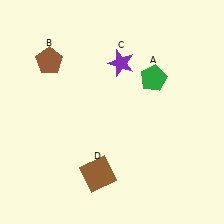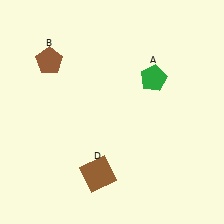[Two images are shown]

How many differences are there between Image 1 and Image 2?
There is 1 difference between the two images.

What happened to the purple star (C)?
The purple star (C) was removed in Image 2. It was in the top-right area of Image 1.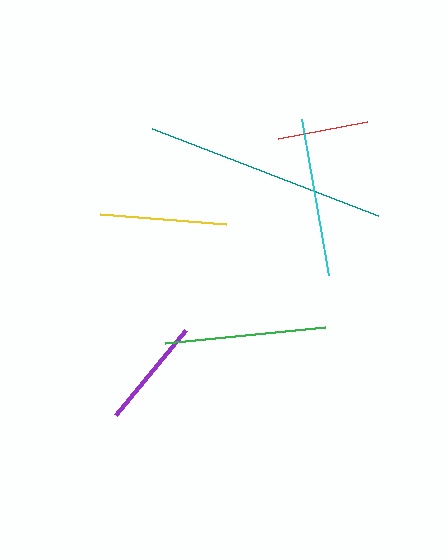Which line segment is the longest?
The teal line is the longest at approximately 242 pixels.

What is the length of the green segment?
The green segment is approximately 160 pixels long.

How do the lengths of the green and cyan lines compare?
The green and cyan lines are approximately the same length.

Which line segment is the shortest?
The red line is the shortest at approximately 90 pixels.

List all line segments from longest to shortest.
From longest to shortest: teal, green, cyan, yellow, purple, red.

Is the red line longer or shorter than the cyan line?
The cyan line is longer than the red line.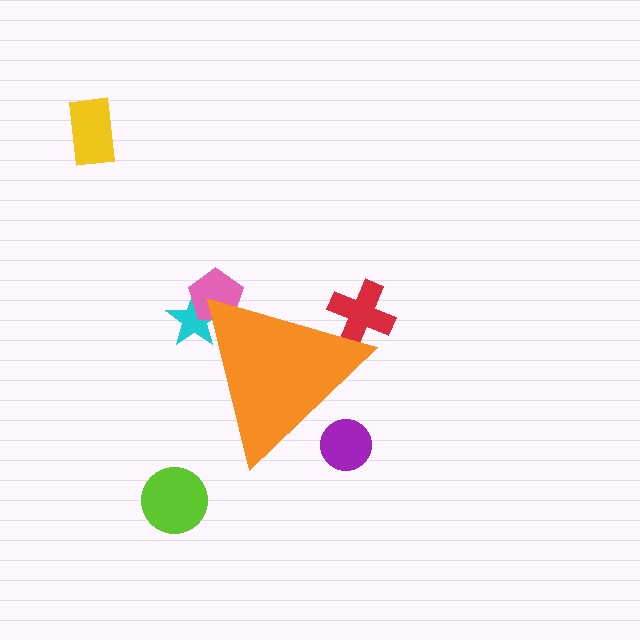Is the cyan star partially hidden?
Yes, the cyan star is partially hidden behind the orange triangle.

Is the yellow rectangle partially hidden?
No, the yellow rectangle is fully visible.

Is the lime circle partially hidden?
No, the lime circle is fully visible.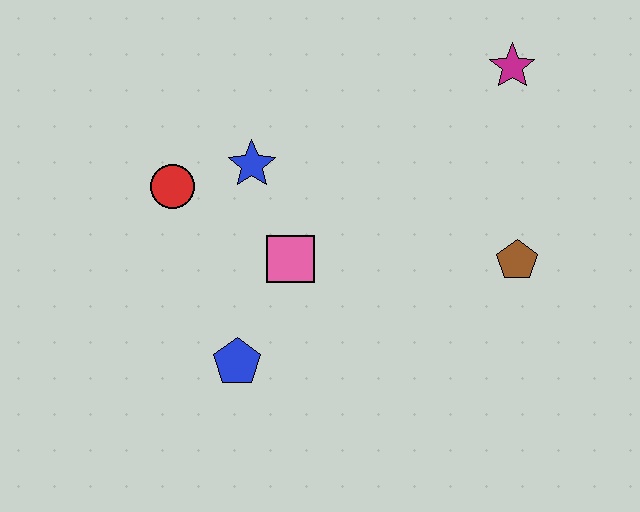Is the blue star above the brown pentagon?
Yes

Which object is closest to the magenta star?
The brown pentagon is closest to the magenta star.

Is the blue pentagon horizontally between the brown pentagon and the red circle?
Yes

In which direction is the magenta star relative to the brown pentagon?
The magenta star is above the brown pentagon.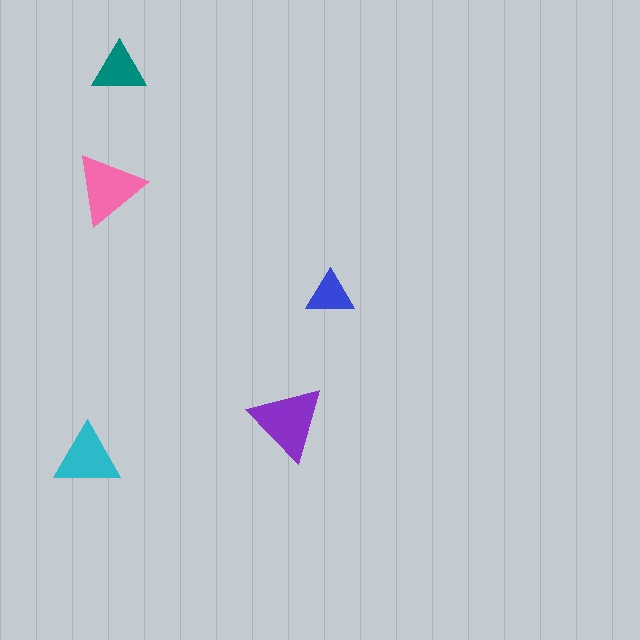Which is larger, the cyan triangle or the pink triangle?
The pink one.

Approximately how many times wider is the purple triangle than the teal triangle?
About 1.5 times wider.